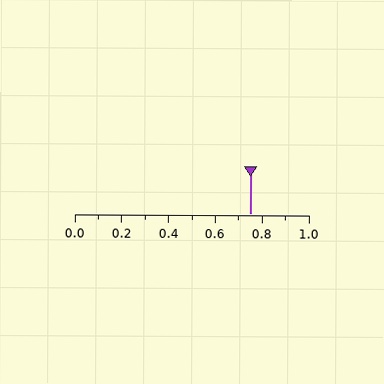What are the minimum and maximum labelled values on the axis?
The axis runs from 0.0 to 1.0.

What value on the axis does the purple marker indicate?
The marker indicates approximately 0.75.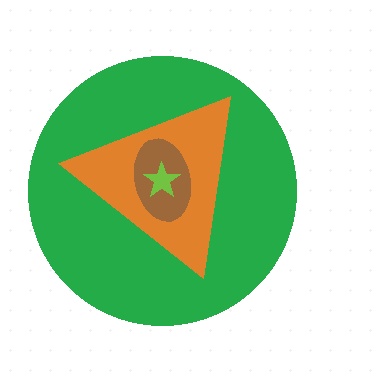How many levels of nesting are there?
4.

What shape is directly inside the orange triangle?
The brown ellipse.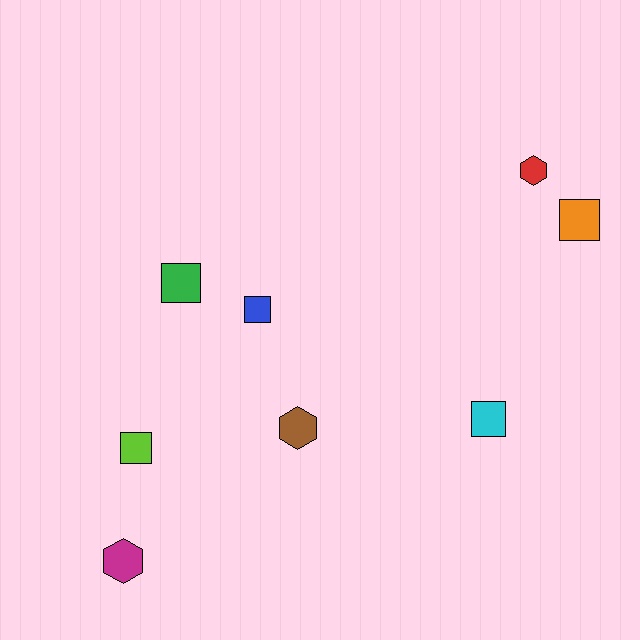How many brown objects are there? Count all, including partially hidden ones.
There is 1 brown object.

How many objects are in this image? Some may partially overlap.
There are 8 objects.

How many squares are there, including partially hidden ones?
There are 5 squares.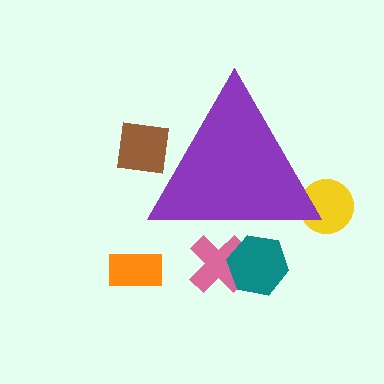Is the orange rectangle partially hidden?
No, the orange rectangle is fully visible.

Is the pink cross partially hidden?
Yes, the pink cross is partially hidden behind the purple triangle.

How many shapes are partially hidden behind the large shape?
4 shapes are partially hidden.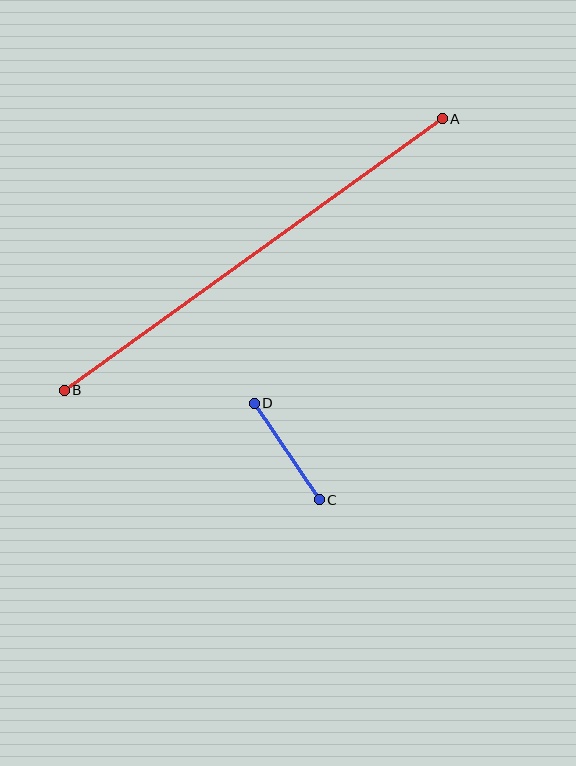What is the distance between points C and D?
The distance is approximately 116 pixels.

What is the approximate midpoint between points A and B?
The midpoint is at approximately (253, 254) pixels.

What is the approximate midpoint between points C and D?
The midpoint is at approximately (287, 452) pixels.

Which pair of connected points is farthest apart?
Points A and B are farthest apart.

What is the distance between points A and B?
The distance is approximately 465 pixels.